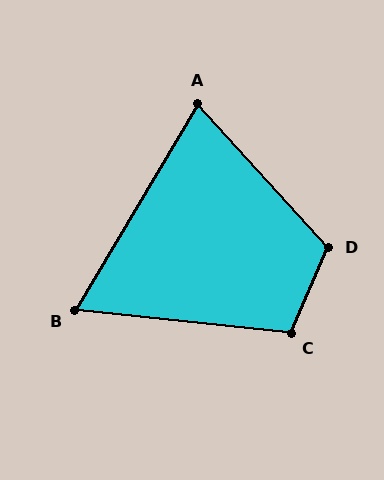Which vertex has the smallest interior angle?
B, at approximately 66 degrees.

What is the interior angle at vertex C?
Approximately 107 degrees (obtuse).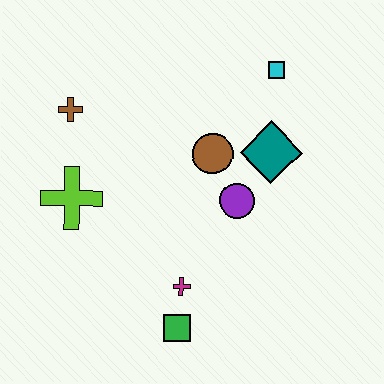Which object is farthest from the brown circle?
The green square is farthest from the brown circle.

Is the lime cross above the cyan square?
No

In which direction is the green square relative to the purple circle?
The green square is below the purple circle.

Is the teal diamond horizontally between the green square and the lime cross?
No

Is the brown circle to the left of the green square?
No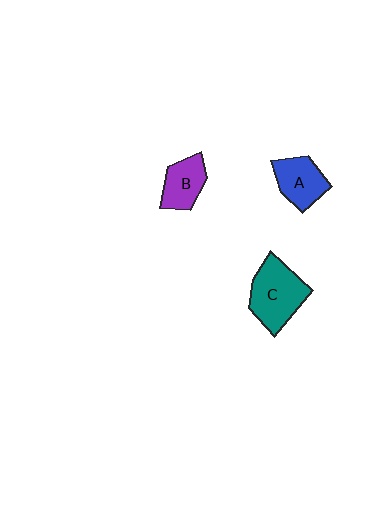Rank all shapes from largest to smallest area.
From largest to smallest: C (teal), A (blue), B (purple).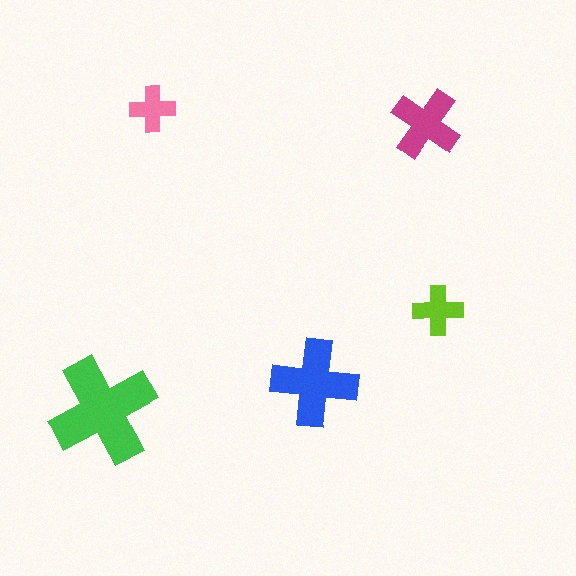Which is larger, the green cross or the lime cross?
The green one.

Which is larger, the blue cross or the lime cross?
The blue one.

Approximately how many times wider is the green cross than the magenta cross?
About 1.5 times wider.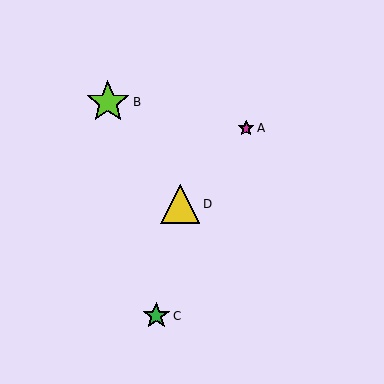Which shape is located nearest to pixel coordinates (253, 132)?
The magenta star (labeled A) at (246, 128) is nearest to that location.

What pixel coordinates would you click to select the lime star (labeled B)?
Click at (108, 102) to select the lime star B.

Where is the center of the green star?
The center of the green star is at (156, 316).